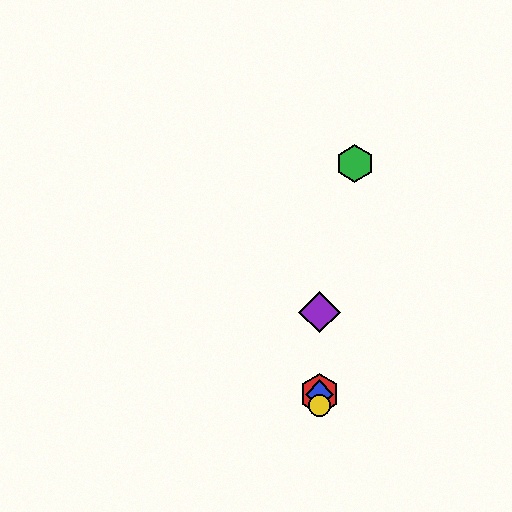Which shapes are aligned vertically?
The red hexagon, the blue diamond, the yellow circle, the purple diamond are aligned vertically.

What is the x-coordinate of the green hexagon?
The green hexagon is at x≈355.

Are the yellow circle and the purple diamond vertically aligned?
Yes, both are at x≈320.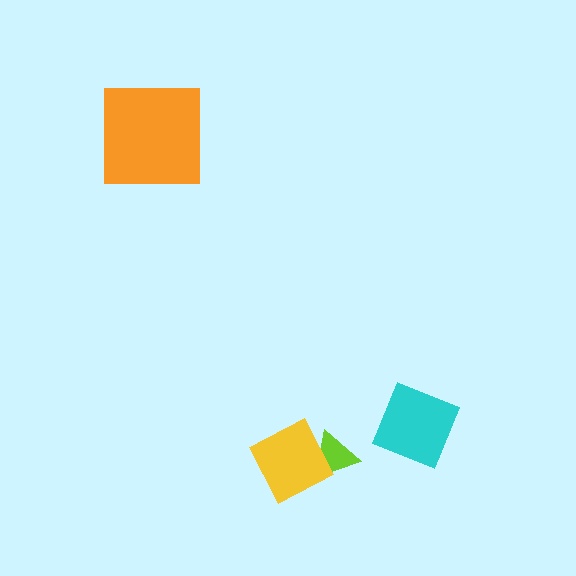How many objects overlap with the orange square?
0 objects overlap with the orange square.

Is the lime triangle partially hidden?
Yes, it is partially covered by another shape.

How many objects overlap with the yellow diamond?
1 object overlaps with the yellow diamond.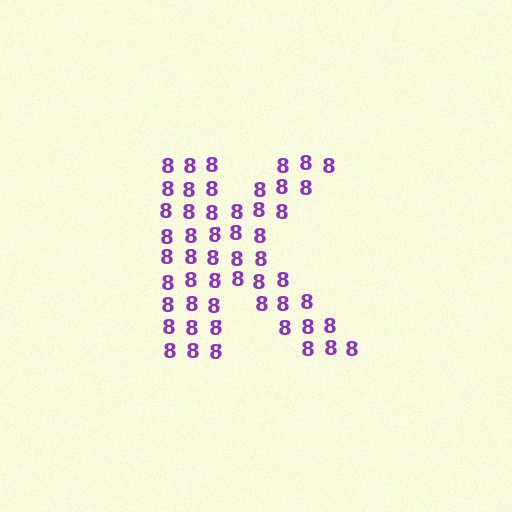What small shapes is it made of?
It is made of small digit 8's.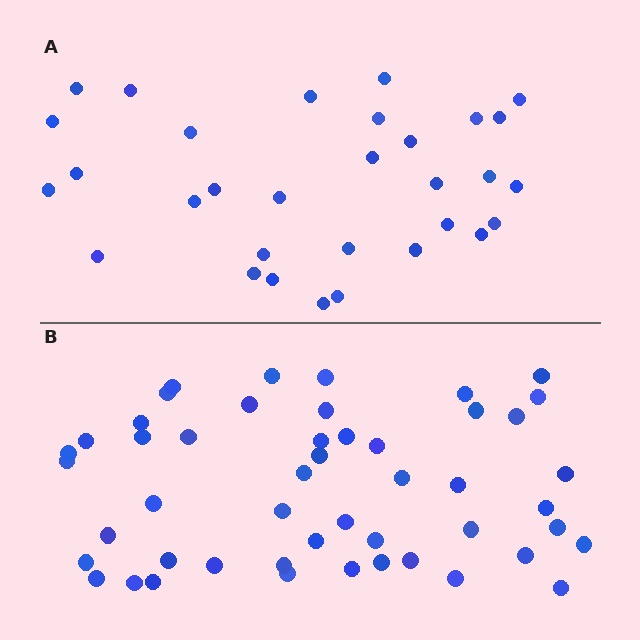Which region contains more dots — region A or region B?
Region B (the bottom region) has more dots.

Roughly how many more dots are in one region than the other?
Region B has approximately 20 more dots than region A.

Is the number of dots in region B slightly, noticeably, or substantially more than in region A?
Region B has substantially more. The ratio is roughly 1.6 to 1.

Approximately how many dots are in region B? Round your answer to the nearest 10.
About 50 dots. (The exact count is 49, which rounds to 50.)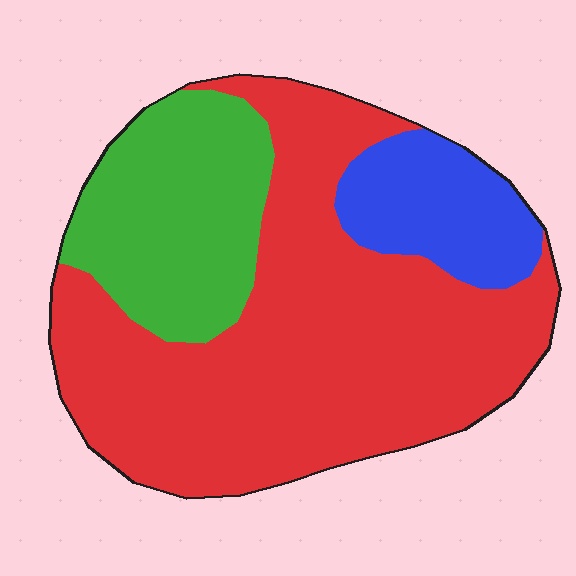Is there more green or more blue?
Green.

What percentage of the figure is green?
Green covers 24% of the figure.